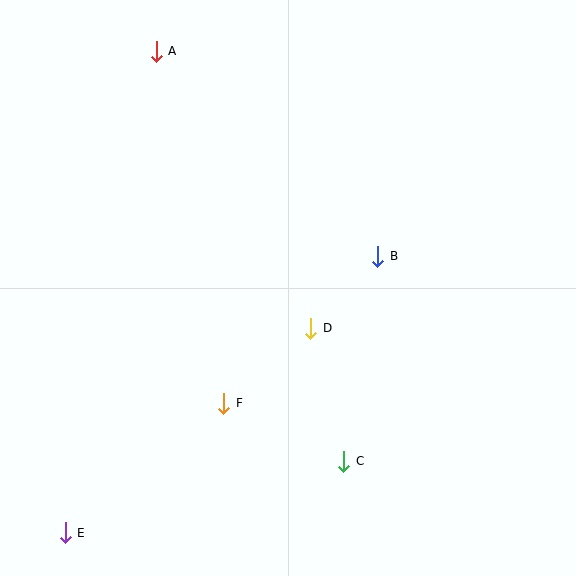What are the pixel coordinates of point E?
Point E is at (65, 533).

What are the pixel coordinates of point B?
Point B is at (378, 256).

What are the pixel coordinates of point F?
Point F is at (224, 403).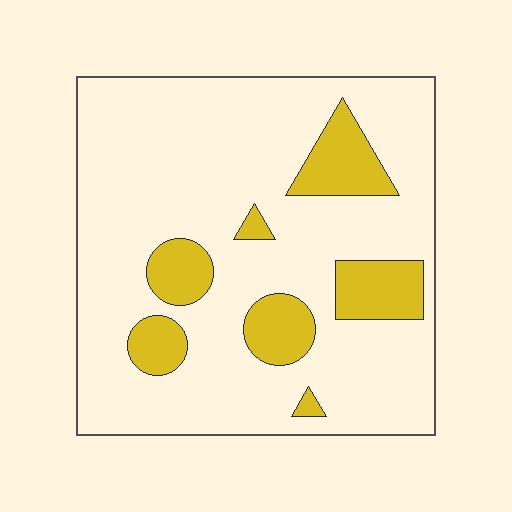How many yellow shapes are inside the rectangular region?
7.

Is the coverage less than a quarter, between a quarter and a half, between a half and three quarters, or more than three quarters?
Less than a quarter.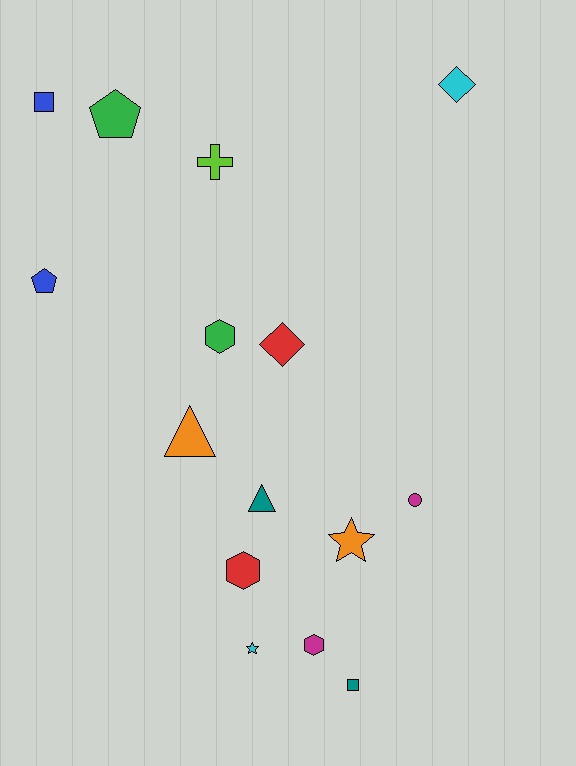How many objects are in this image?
There are 15 objects.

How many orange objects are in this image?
There are 2 orange objects.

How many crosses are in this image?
There is 1 cross.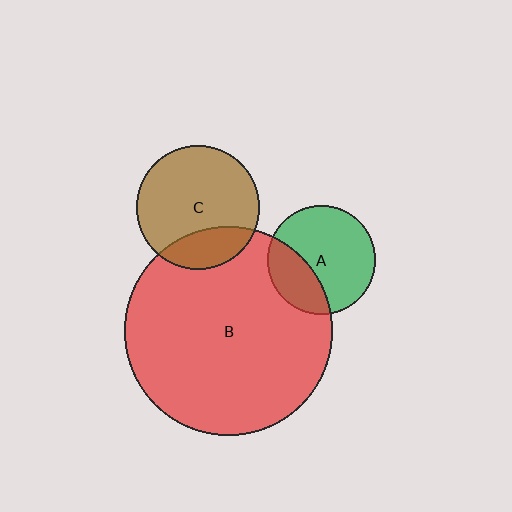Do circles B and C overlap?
Yes.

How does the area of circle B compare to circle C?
Approximately 2.8 times.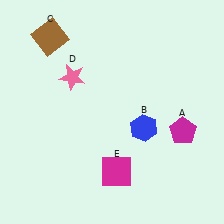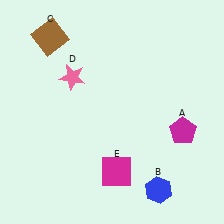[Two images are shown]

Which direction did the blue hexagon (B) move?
The blue hexagon (B) moved down.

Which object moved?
The blue hexagon (B) moved down.